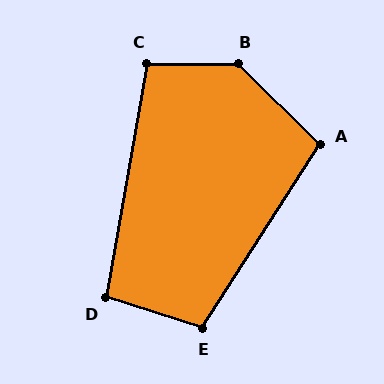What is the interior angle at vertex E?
Approximately 105 degrees (obtuse).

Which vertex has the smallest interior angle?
D, at approximately 98 degrees.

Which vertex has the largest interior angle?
B, at approximately 135 degrees.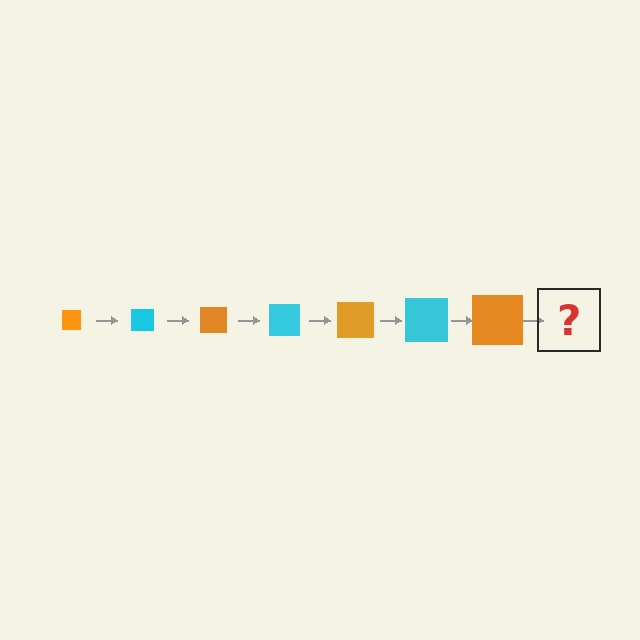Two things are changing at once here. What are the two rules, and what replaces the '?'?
The two rules are that the square grows larger each step and the color cycles through orange and cyan. The '?' should be a cyan square, larger than the previous one.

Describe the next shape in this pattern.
It should be a cyan square, larger than the previous one.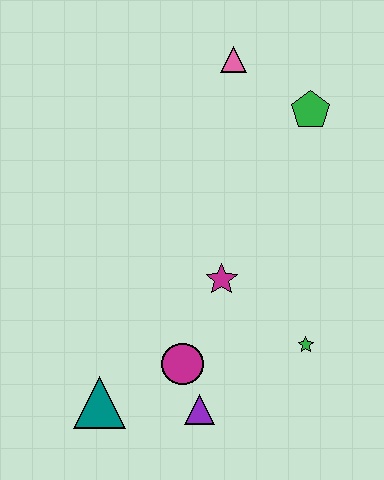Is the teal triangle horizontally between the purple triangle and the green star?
No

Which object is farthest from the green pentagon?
The teal triangle is farthest from the green pentagon.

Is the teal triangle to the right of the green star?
No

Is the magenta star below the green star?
No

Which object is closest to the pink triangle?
The green pentagon is closest to the pink triangle.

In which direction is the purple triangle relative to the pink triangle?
The purple triangle is below the pink triangle.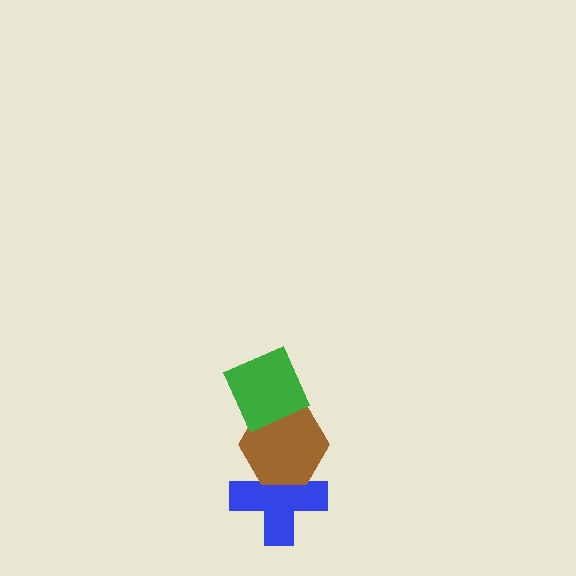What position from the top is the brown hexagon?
The brown hexagon is 2nd from the top.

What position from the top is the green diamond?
The green diamond is 1st from the top.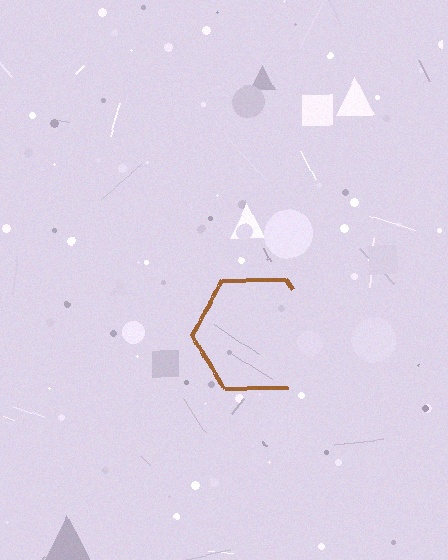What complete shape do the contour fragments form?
The contour fragments form a hexagon.